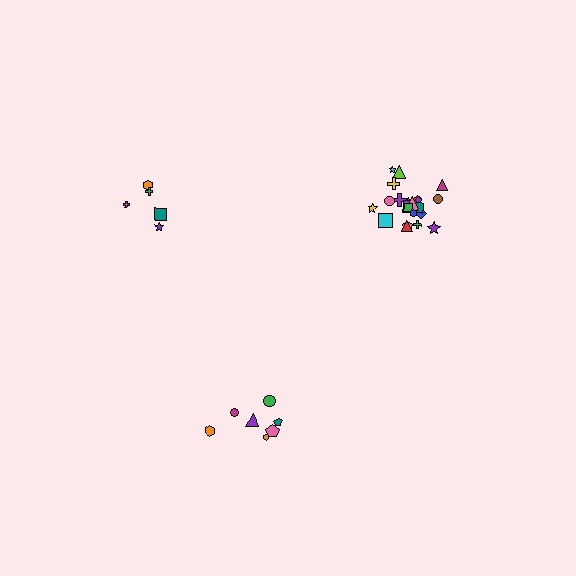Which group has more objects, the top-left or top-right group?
The top-right group.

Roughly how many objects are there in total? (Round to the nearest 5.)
Roughly 35 objects in total.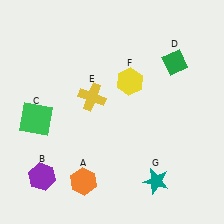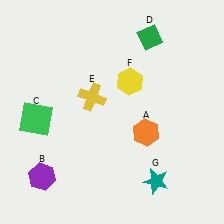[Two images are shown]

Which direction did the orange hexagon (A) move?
The orange hexagon (A) moved right.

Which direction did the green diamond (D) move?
The green diamond (D) moved left.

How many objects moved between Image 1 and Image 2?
2 objects moved between the two images.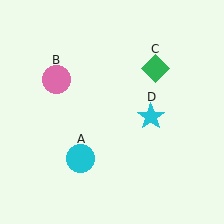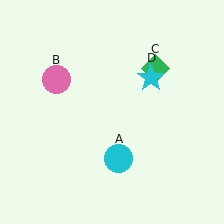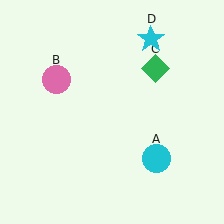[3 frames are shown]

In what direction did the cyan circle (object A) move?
The cyan circle (object A) moved right.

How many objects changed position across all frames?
2 objects changed position: cyan circle (object A), cyan star (object D).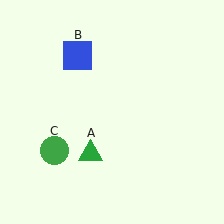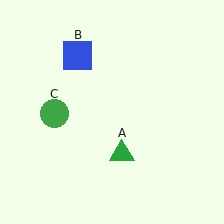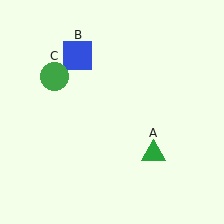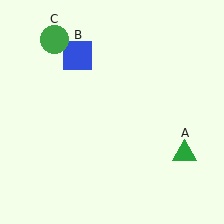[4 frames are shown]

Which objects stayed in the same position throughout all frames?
Blue square (object B) remained stationary.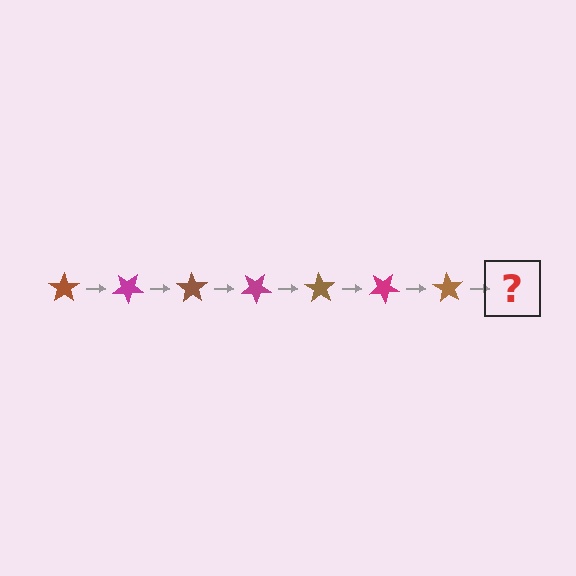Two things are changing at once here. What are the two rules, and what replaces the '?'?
The two rules are that it rotates 35 degrees each step and the color cycles through brown and magenta. The '?' should be a magenta star, rotated 245 degrees from the start.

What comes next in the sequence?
The next element should be a magenta star, rotated 245 degrees from the start.